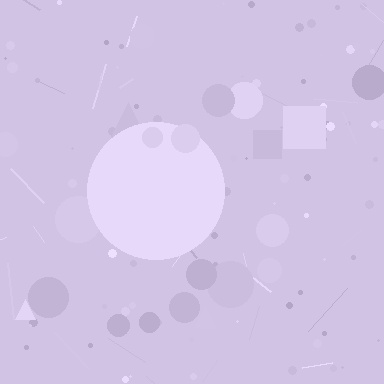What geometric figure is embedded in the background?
A circle is embedded in the background.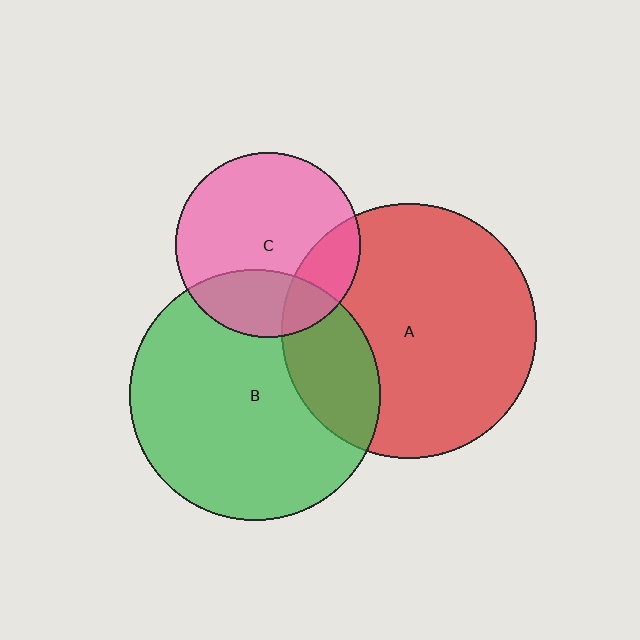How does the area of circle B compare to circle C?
Approximately 1.8 times.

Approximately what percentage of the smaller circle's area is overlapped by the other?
Approximately 25%.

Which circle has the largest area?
Circle A (red).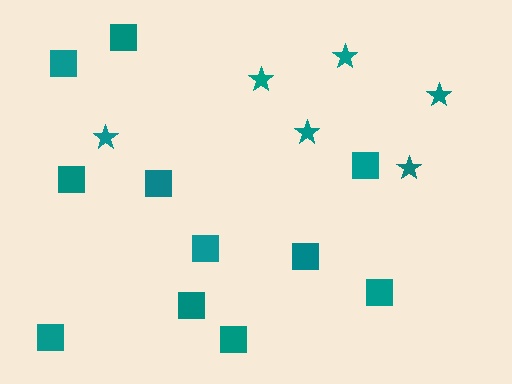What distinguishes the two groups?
There are 2 groups: one group of stars (6) and one group of squares (11).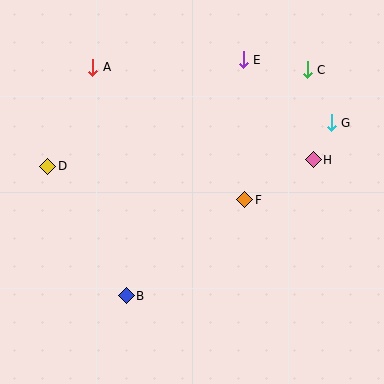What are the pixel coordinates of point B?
Point B is at (126, 296).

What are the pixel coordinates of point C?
Point C is at (307, 70).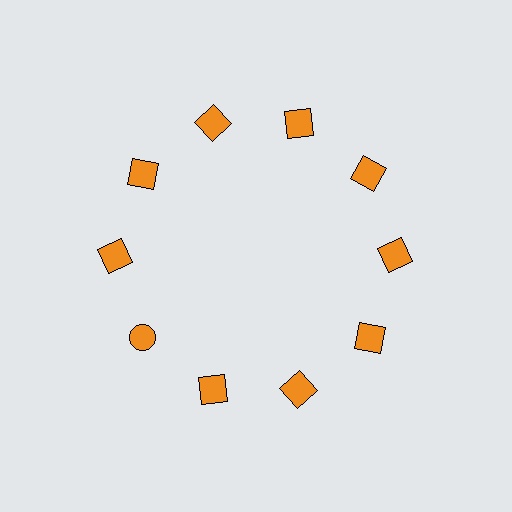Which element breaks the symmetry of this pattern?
The orange circle at roughly the 8 o'clock position breaks the symmetry. All other shapes are orange squares.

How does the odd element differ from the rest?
It has a different shape: circle instead of square.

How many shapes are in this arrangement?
There are 10 shapes arranged in a ring pattern.